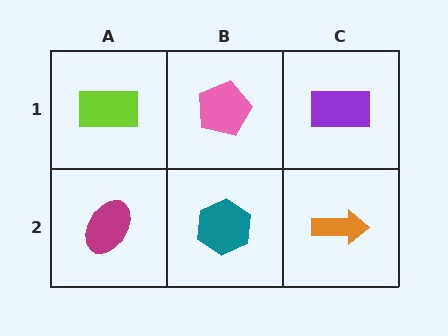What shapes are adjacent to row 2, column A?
A lime rectangle (row 1, column A), a teal hexagon (row 2, column B).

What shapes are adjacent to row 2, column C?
A purple rectangle (row 1, column C), a teal hexagon (row 2, column B).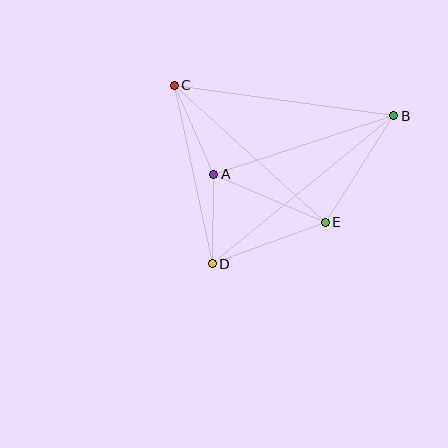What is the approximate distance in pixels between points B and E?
The distance between B and E is approximately 127 pixels.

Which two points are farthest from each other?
Points B and D are farthest from each other.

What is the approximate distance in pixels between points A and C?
The distance between A and C is approximately 98 pixels.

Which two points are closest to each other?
Points A and D are closest to each other.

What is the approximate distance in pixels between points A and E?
The distance between A and E is approximately 121 pixels.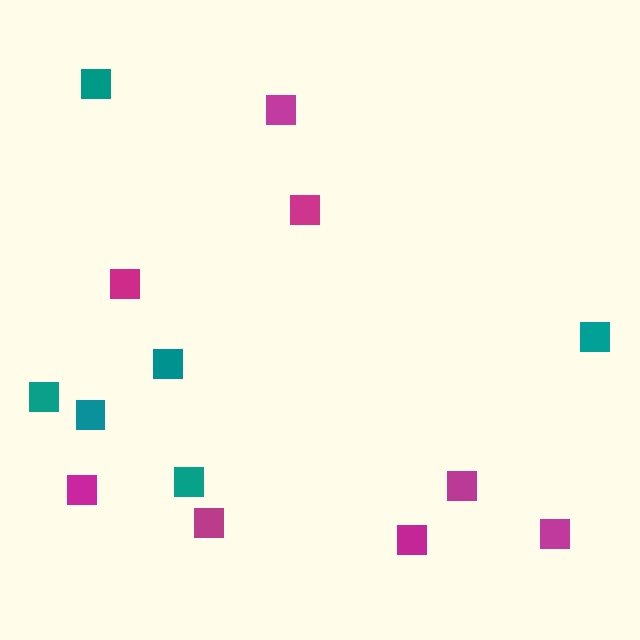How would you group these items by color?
There are 2 groups: one group of teal squares (6) and one group of magenta squares (8).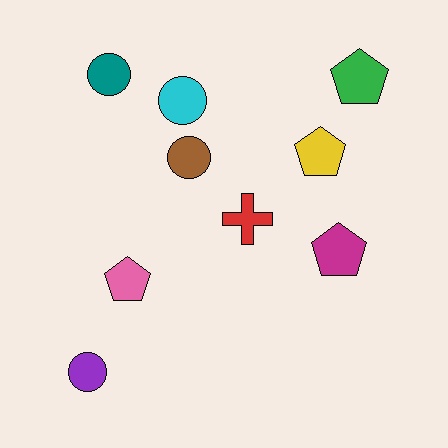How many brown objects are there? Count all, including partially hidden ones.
There is 1 brown object.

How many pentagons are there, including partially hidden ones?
There are 4 pentagons.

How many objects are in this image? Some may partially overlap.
There are 9 objects.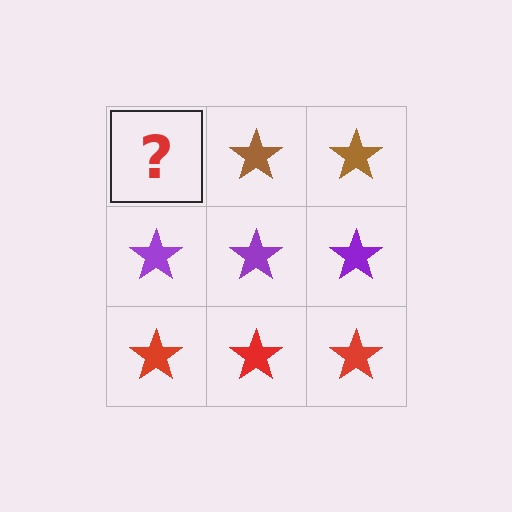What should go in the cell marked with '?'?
The missing cell should contain a brown star.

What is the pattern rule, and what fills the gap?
The rule is that each row has a consistent color. The gap should be filled with a brown star.